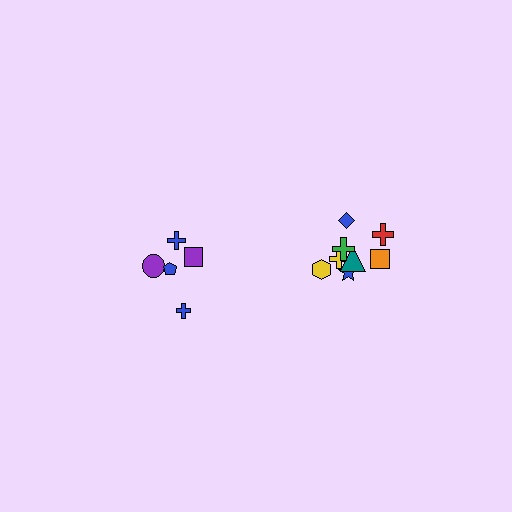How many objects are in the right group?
There are 8 objects.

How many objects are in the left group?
There are 5 objects.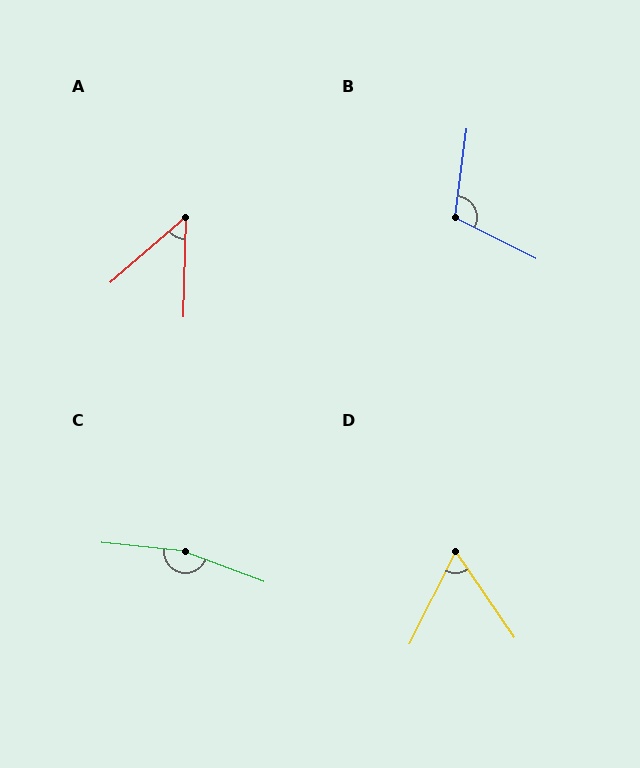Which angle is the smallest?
A, at approximately 47 degrees.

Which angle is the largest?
C, at approximately 165 degrees.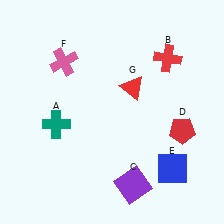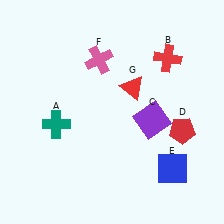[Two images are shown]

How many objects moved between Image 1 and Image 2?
2 objects moved between the two images.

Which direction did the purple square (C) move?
The purple square (C) moved up.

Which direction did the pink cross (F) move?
The pink cross (F) moved right.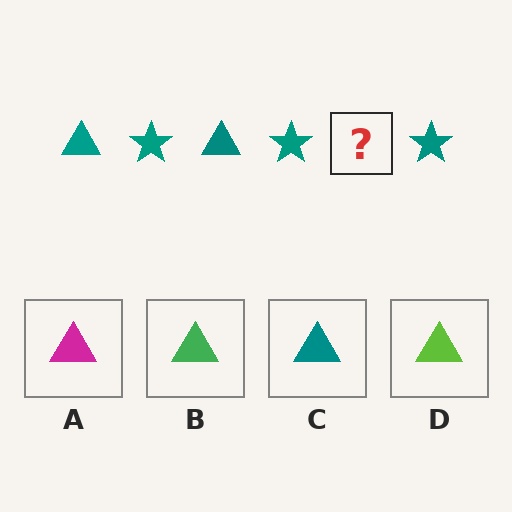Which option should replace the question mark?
Option C.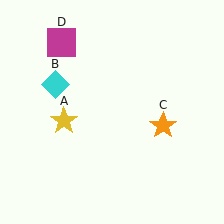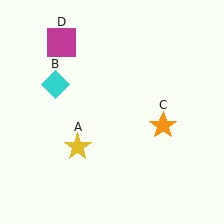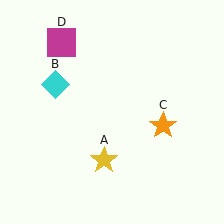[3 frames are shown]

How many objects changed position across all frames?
1 object changed position: yellow star (object A).